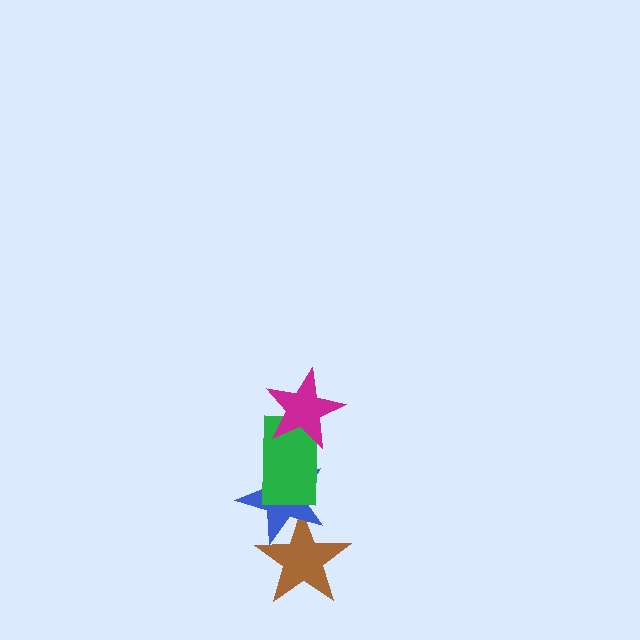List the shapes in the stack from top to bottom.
From top to bottom: the magenta star, the green rectangle, the blue star, the brown star.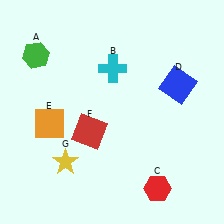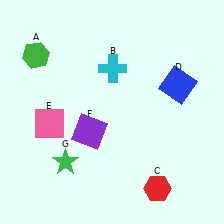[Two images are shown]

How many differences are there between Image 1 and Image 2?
There are 3 differences between the two images.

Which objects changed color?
E changed from orange to pink. F changed from red to purple. G changed from yellow to green.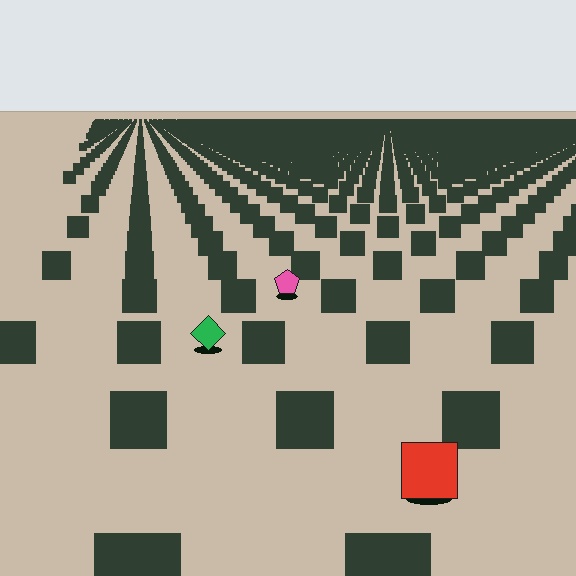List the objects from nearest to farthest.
From nearest to farthest: the red square, the green diamond, the pink pentagon.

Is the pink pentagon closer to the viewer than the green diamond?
No. The green diamond is closer — you can tell from the texture gradient: the ground texture is coarser near it.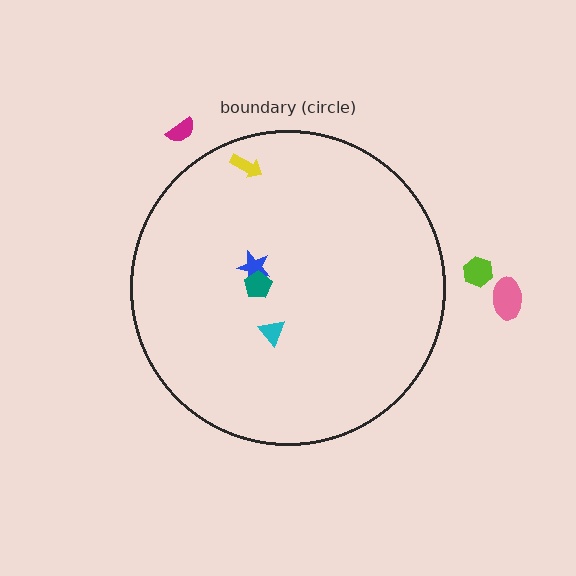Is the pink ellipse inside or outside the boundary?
Outside.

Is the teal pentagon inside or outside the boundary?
Inside.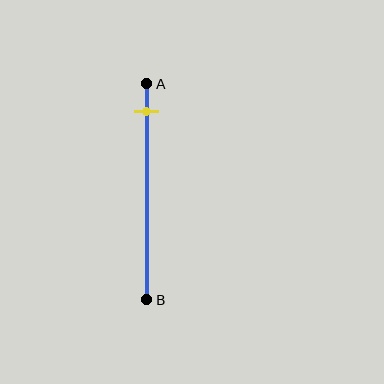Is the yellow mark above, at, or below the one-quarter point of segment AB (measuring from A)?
The yellow mark is above the one-quarter point of segment AB.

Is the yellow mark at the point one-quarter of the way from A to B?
No, the mark is at about 15% from A, not at the 25% one-quarter point.